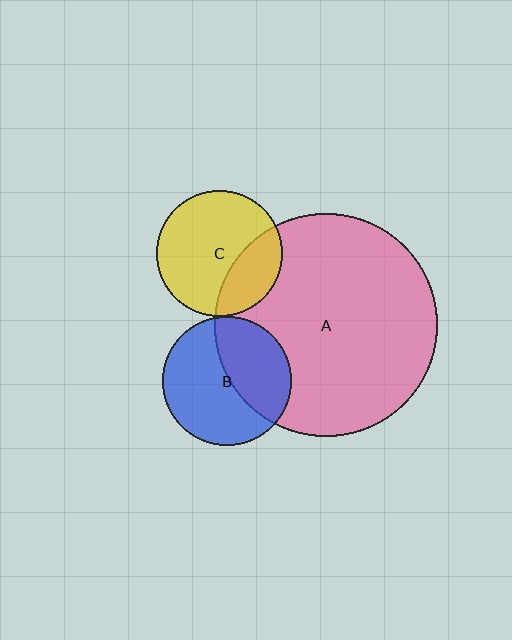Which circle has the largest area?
Circle A (pink).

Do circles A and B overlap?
Yes.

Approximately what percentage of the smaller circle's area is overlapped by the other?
Approximately 40%.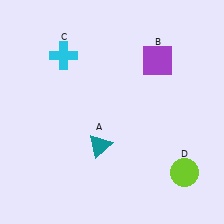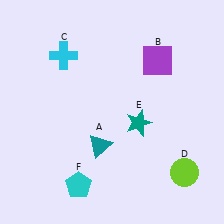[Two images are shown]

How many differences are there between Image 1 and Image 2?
There are 2 differences between the two images.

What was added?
A teal star (E), a cyan pentagon (F) were added in Image 2.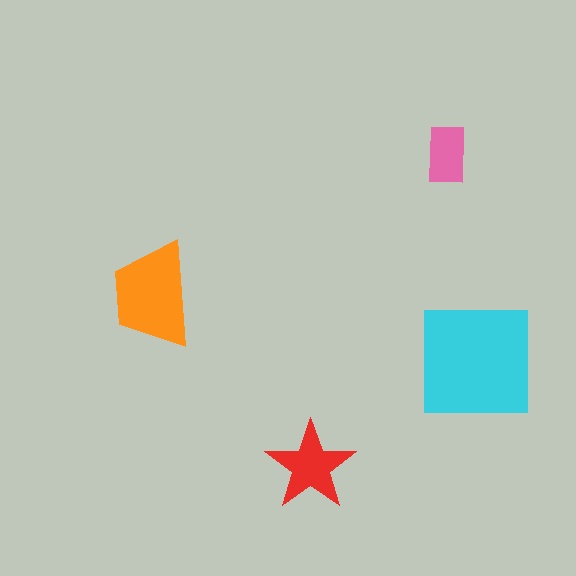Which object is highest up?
The pink rectangle is topmost.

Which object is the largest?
The cyan square.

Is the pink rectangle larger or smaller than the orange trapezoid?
Smaller.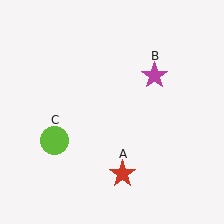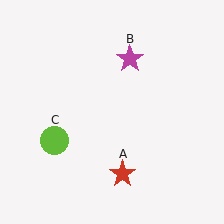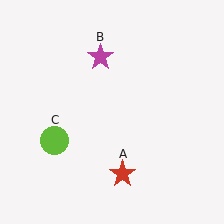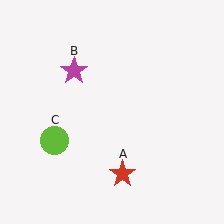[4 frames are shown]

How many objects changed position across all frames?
1 object changed position: magenta star (object B).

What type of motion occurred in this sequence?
The magenta star (object B) rotated counterclockwise around the center of the scene.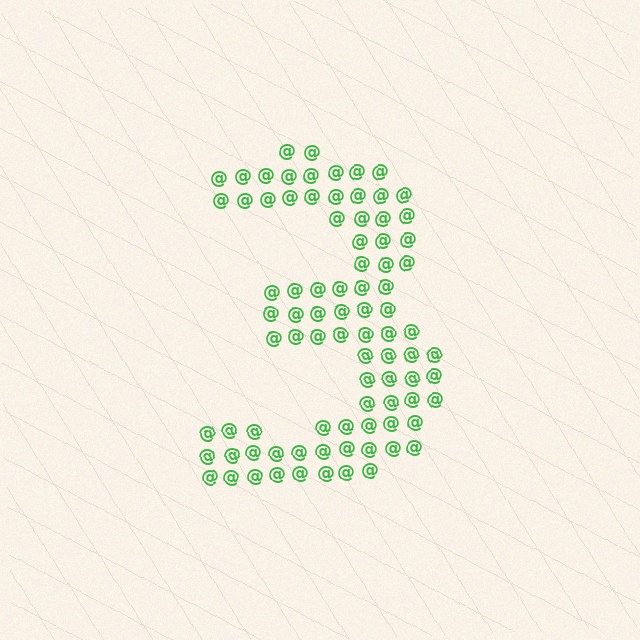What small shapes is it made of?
It is made of small at signs.